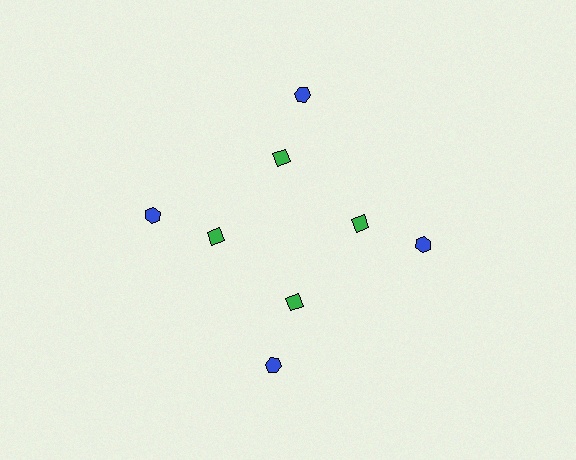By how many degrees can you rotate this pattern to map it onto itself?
The pattern maps onto itself every 90 degrees of rotation.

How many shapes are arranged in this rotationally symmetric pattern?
There are 8 shapes, arranged in 4 groups of 2.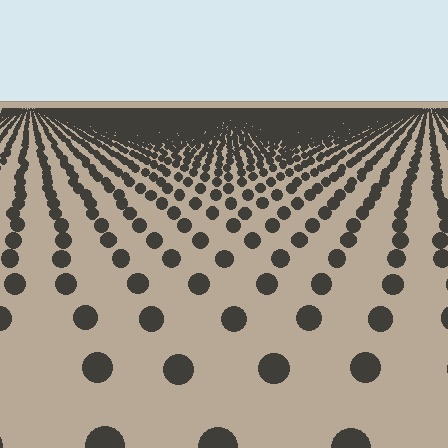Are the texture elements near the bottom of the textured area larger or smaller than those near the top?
Larger. Near the bottom, elements are closer to the viewer and appear at a bigger on-screen size.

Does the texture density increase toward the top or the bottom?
Density increases toward the top.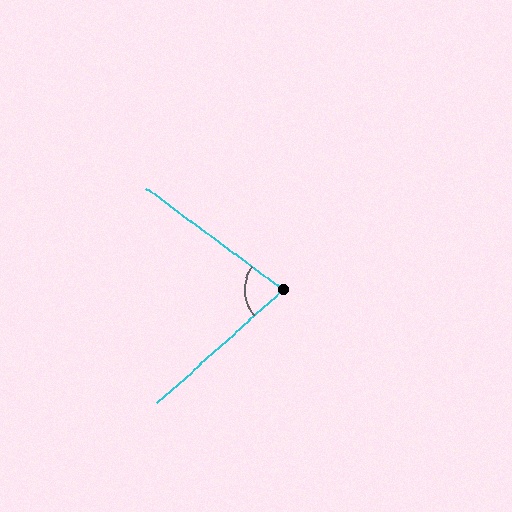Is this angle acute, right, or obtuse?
It is acute.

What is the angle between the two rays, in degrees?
Approximately 79 degrees.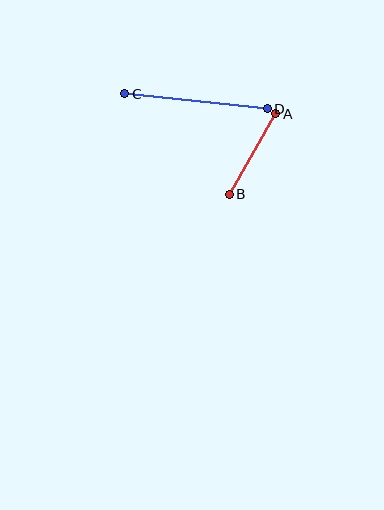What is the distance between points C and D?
The distance is approximately 143 pixels.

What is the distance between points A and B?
The distance is approximately 93 pixels.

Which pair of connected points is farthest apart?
Points C and D are farthest apart.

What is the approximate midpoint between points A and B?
The midpoint is at approximately (253, 154) pixels.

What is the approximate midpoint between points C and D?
The midpoint is at approximately (196, 101) pixels.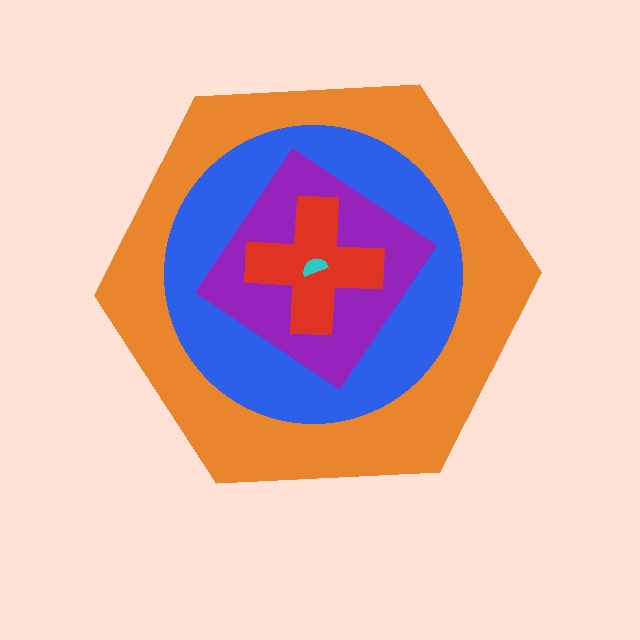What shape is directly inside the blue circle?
The purple diamond.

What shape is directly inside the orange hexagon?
The blue circle.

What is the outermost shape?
The orange hexagon.